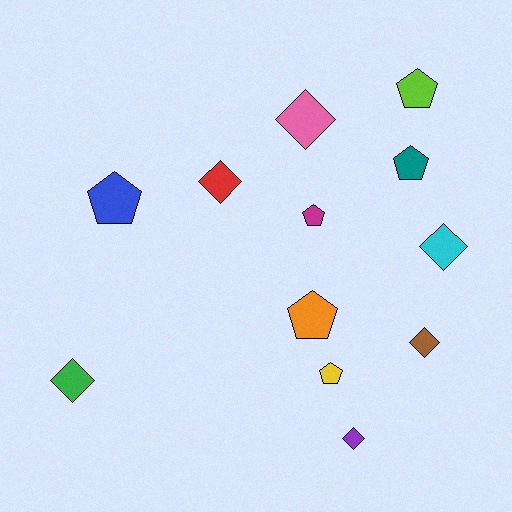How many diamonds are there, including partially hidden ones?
There are 6 diamonds.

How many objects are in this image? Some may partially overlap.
There are 12 objects.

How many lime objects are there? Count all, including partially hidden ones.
There is 1 lime object.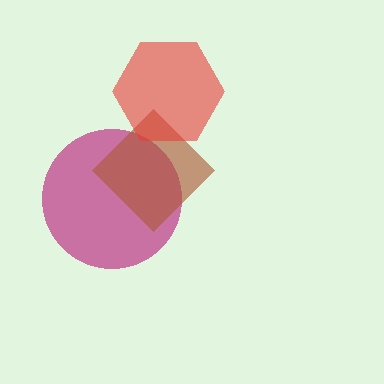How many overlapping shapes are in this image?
There are 3 overlapping shapes in the image.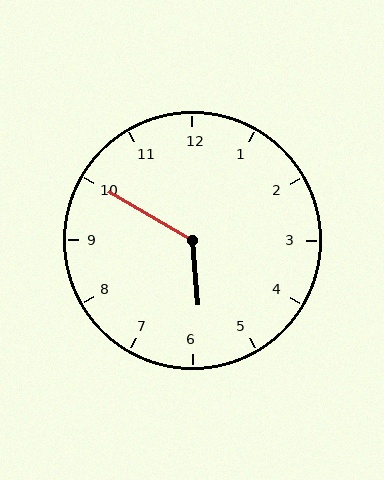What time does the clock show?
5:50.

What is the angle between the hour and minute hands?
Approximately 125 degrees.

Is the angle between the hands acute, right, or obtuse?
It is obtuse.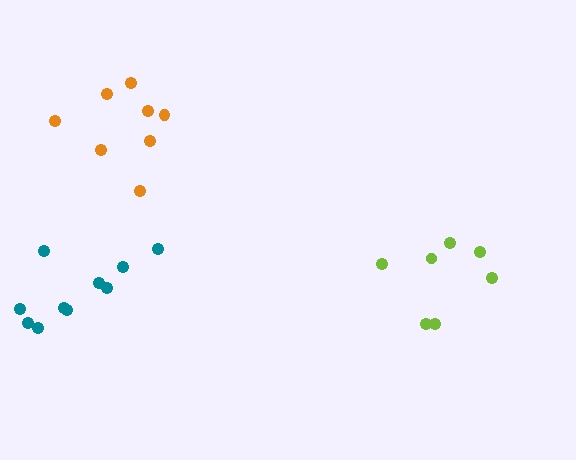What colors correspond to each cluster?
The clusters are colored: orange, lime, teal.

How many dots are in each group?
Group 1: 8 dots, Group 2: 7 dots, Group 3: 10 dots (25 total).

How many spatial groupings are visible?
There are 3 spatial groupings.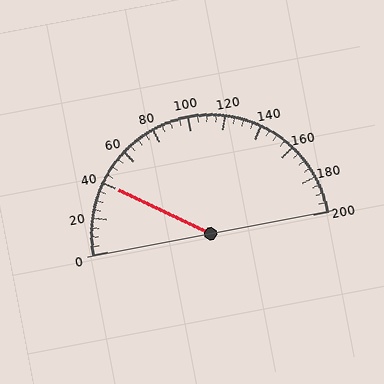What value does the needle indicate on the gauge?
The needle indicates approximately 40.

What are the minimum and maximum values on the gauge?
The gauge ranges from 0 to 200.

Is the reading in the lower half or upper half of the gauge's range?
The reading is in the lower half of the range (0 to 200).